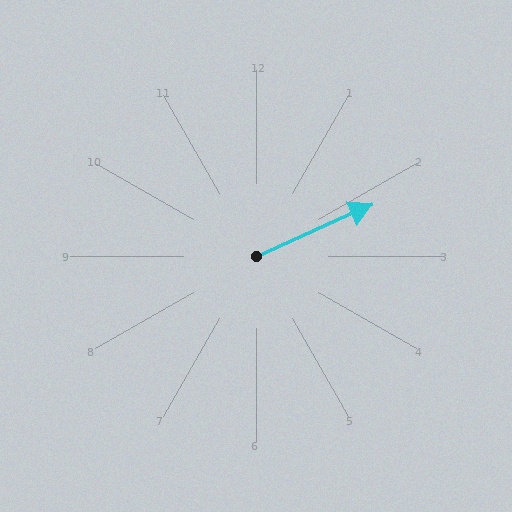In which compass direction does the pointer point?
Northeast.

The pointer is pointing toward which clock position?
Roughly 2 o'clock.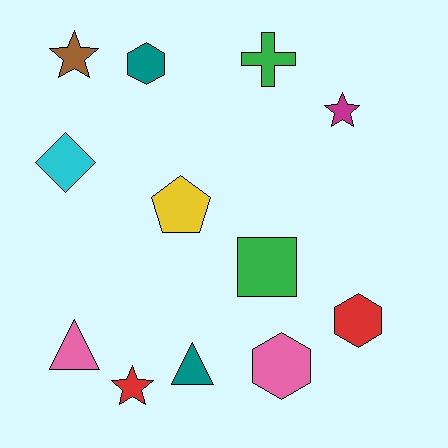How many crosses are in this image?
There is 1 cross.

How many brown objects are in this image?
There is 1 brown object.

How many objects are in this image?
There are 12 objects.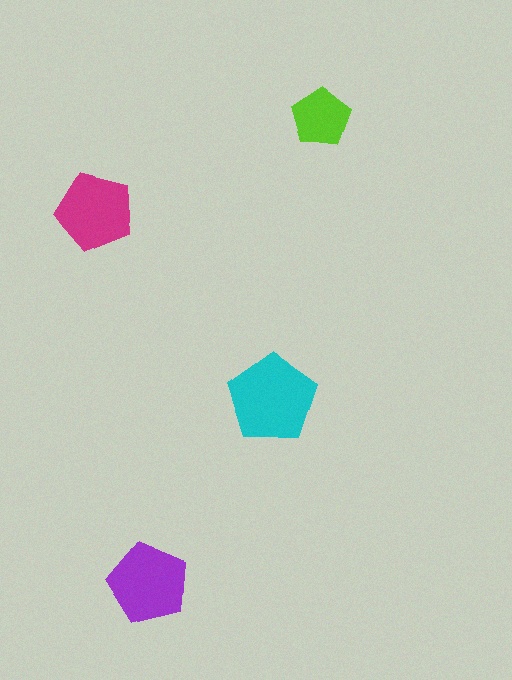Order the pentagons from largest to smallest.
the cyan one, the purple one, the magenta one, the lime one.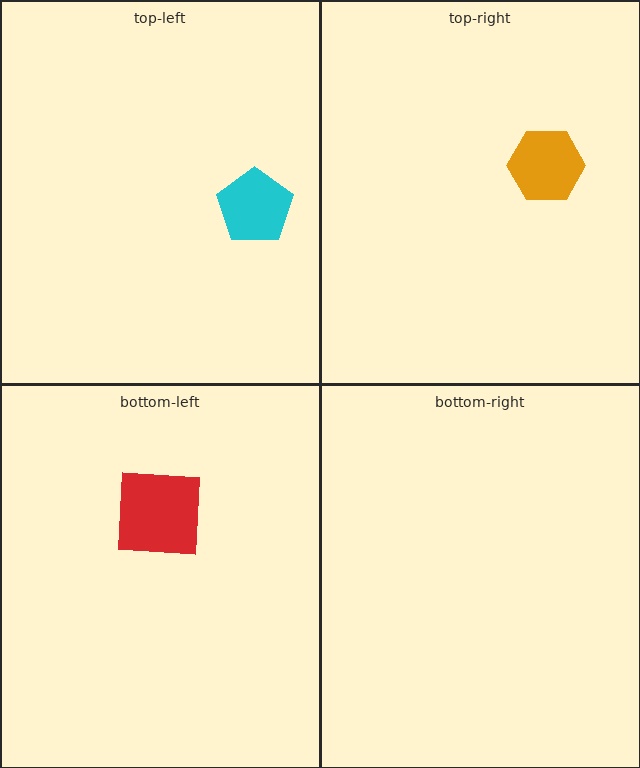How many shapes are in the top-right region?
1.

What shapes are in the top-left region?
The cyan pentagon.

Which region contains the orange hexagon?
The top-right region.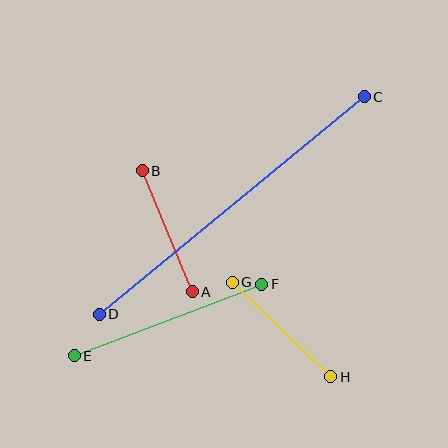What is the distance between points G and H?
The distance is approximately 137 pixels.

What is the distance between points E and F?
The distance is approximately 201 pixels.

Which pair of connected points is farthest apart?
Points C and D are farthest apart.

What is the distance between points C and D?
The distance is approximately 343 pixels.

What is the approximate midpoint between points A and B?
The midpoint is at approximately (167, 231) pixels.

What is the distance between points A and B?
The distance is approximately 131 pixels.